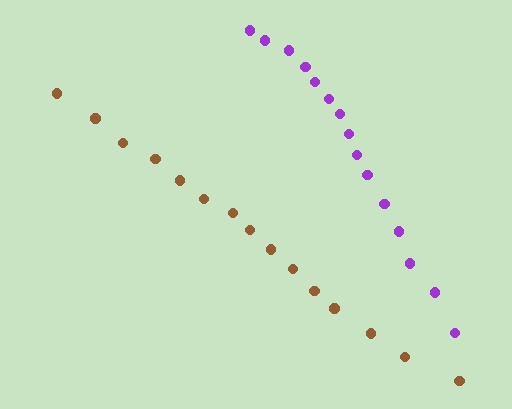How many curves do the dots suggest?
There are 2 distinct paths.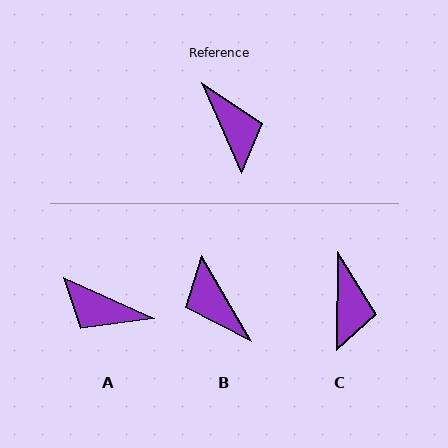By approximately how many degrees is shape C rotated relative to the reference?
Approximately 25 degrees clockwise.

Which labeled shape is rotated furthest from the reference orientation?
B, about 174 degrees away.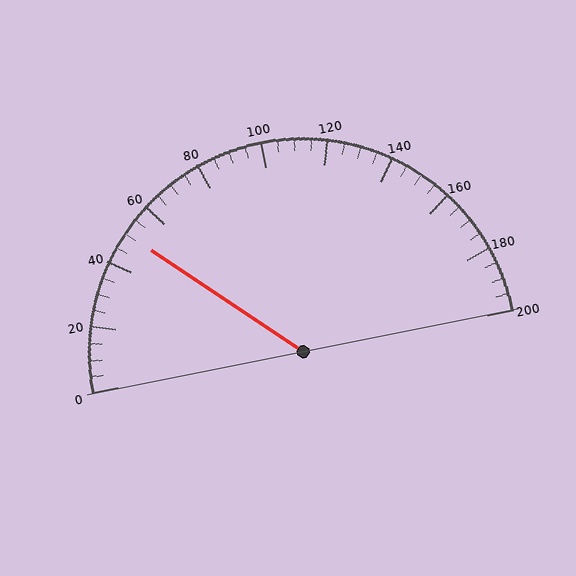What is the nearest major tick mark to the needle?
The nearest major tick mark is 40.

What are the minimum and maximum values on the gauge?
The gauge ranges from 0 to 200.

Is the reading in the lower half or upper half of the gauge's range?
The reading is in the lower half of the range (0 to 200).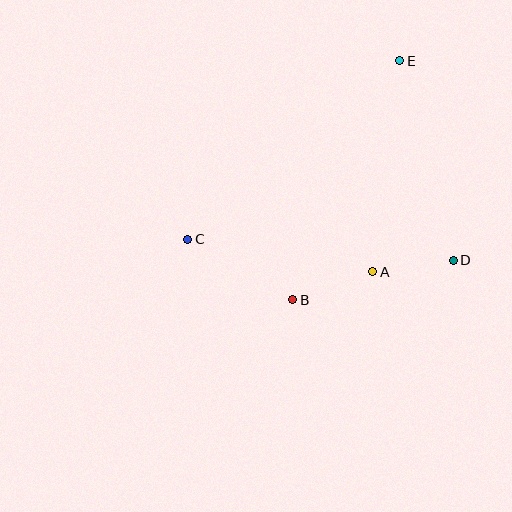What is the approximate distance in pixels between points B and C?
The distance between B and C is approximately 121 pixels.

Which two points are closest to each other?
Points A and D are closest to each other.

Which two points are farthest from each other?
Points C and E are farthest from each other.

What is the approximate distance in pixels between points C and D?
The distance between C and D is approximately 267 pixels.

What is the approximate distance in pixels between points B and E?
The distance between B and E is approximately 262 pixels.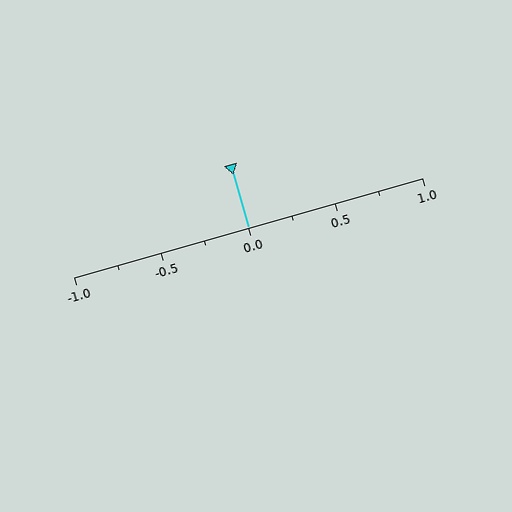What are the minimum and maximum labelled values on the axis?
The axis runs from -1.0 to 1.0.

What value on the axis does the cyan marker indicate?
The marker indicates approximately 0.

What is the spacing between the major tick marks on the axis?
The major ticks are spaced 0.5 apart.